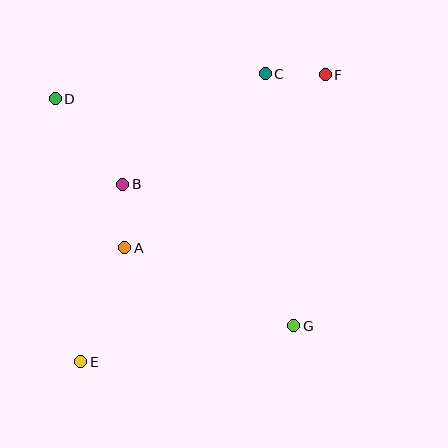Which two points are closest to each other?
Points C and F are closest to each other.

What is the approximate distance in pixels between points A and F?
The distance between A and F is approximately 265 pixels.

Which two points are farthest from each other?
Points E and F are farthest from each other.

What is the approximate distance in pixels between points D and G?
The distance between D and G is approximately 330 pixels.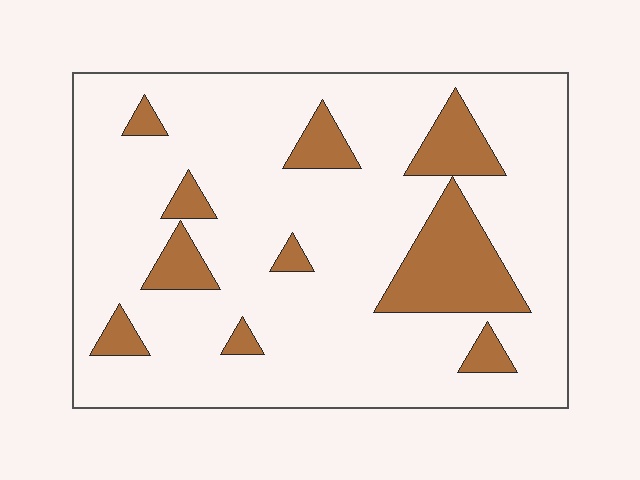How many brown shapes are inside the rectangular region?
10.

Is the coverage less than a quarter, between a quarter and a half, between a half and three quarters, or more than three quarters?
Less than a quarter.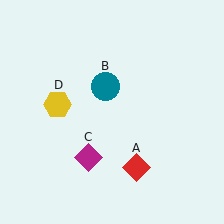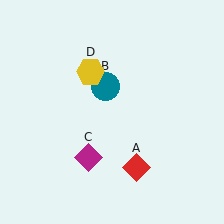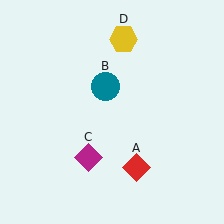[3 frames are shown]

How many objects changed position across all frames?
1 object changed position: yellow hexagon (object D).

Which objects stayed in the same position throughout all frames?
Red diamond (object A) and teal circle (object B) and magenta diamond (object C) remained stationary.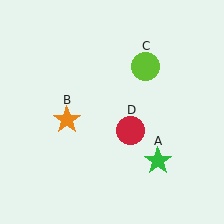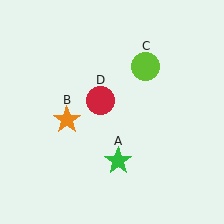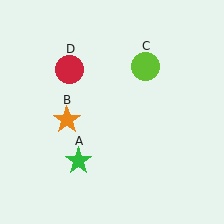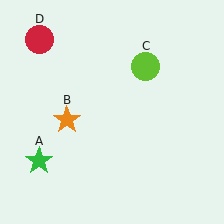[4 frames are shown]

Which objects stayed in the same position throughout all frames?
Orange star (object B) and lime circle (object C) remained stationary.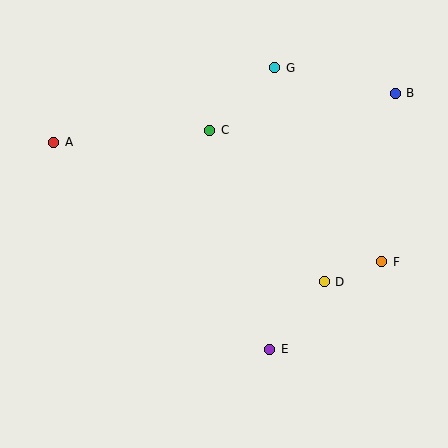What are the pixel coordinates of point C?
Point C is at (210, 130).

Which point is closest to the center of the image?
Point C at (210, 130) is closest to the center.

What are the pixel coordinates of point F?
Point F is at (382, 262).